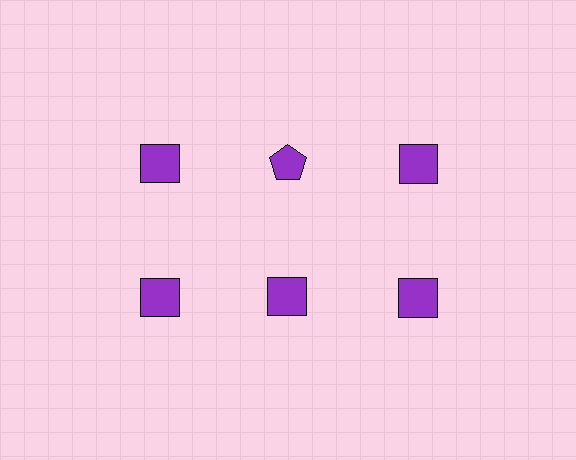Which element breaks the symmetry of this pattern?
The purple pentagon in the top row, second from left column breaks the symmetry. All other shapes are purple squares.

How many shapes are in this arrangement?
There are 6 shapes arranged in a grid pattern.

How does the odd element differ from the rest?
It has a different shape: pentagon instead of square.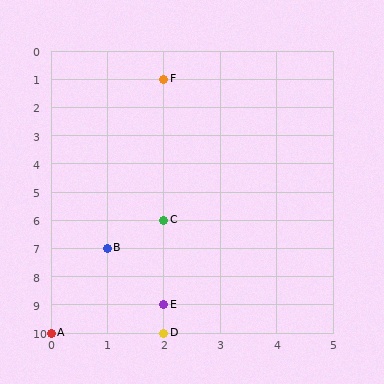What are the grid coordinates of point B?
Point B is at grid coordinates (1, 7).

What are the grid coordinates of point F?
Point F is at grid coordinates (2, 1).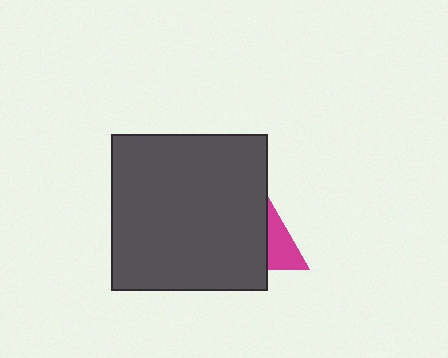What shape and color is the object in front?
The object in front is a dark gray square.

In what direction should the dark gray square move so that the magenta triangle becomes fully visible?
The dark gray square should move left. That is the shortest direction to clear the overlap and leave the magenta triangle fully visible.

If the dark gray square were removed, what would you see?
You would see the complete magenta triangle.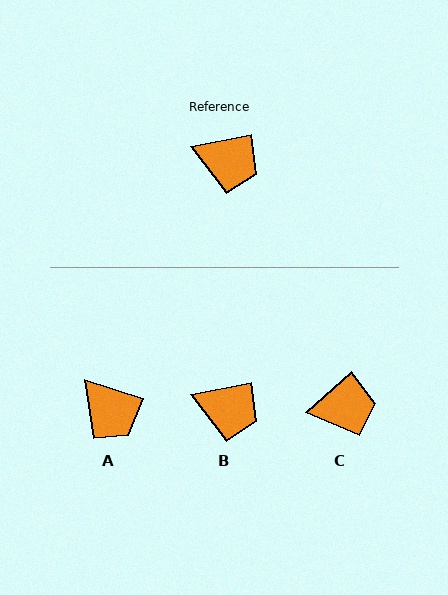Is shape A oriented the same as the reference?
No, it is off by about 29 degrees.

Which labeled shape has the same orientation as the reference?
B.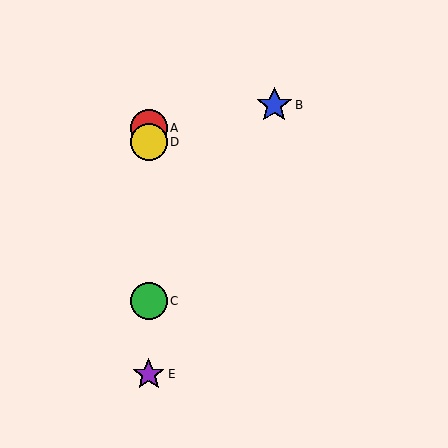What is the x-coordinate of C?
Object C is at x≈149.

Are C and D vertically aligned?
Yes, both are at x≈149.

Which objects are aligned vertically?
Objects A, C, D, E are aligned vertically.